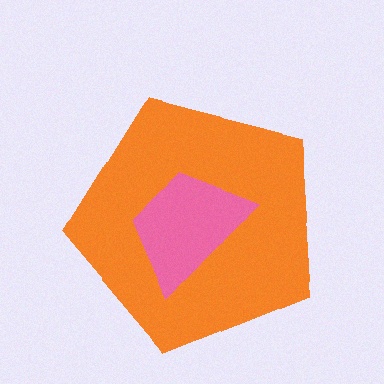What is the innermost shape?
The pink trapezoid.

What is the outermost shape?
The orange pentagon.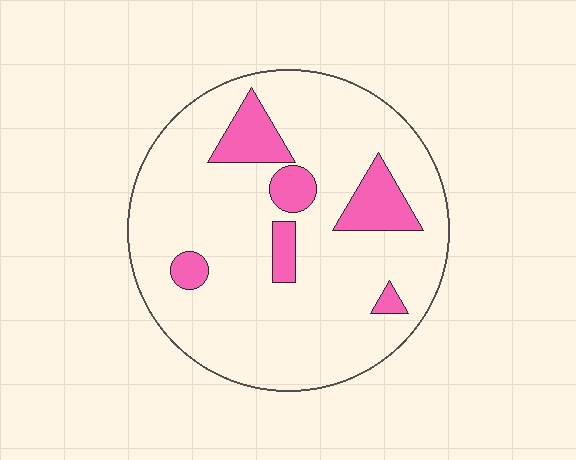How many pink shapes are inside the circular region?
6.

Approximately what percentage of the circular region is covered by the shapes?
Approximately 15%.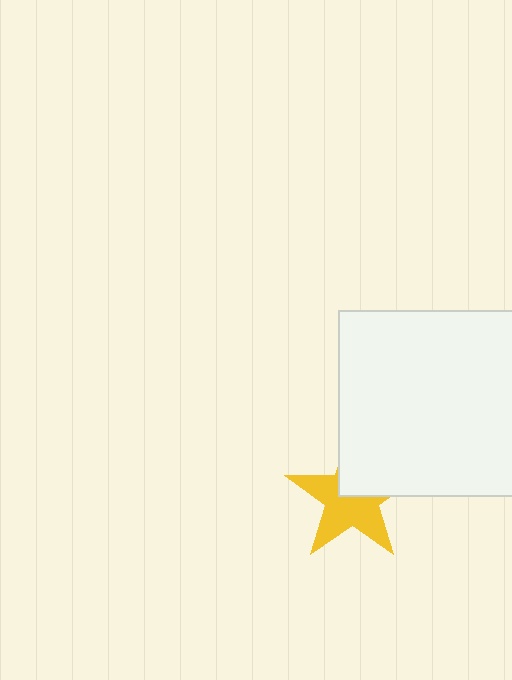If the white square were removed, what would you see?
You would see the complete yellow star.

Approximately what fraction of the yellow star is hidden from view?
Roughly 40% of the yellow star is hidden behind the white square.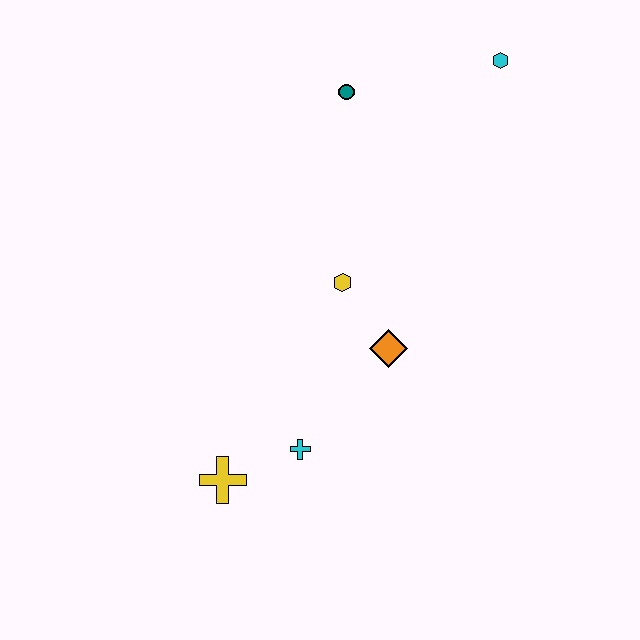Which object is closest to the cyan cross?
The yellow cross is closest to the cyan cross.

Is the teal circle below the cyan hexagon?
Yes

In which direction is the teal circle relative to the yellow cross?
The teal circle is above the yellow cross.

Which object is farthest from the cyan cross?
The cyan hexagon is farthest from the cyan cross.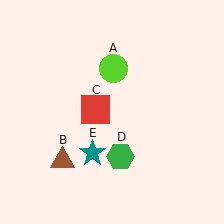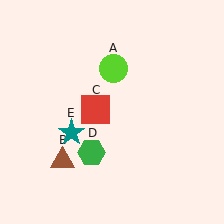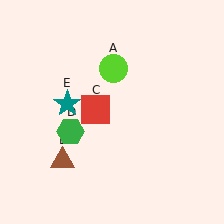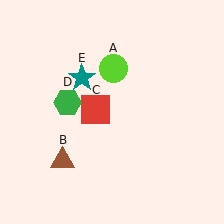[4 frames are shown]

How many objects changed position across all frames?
2 objects changed position: green hexagon (object D), teal star (object E).